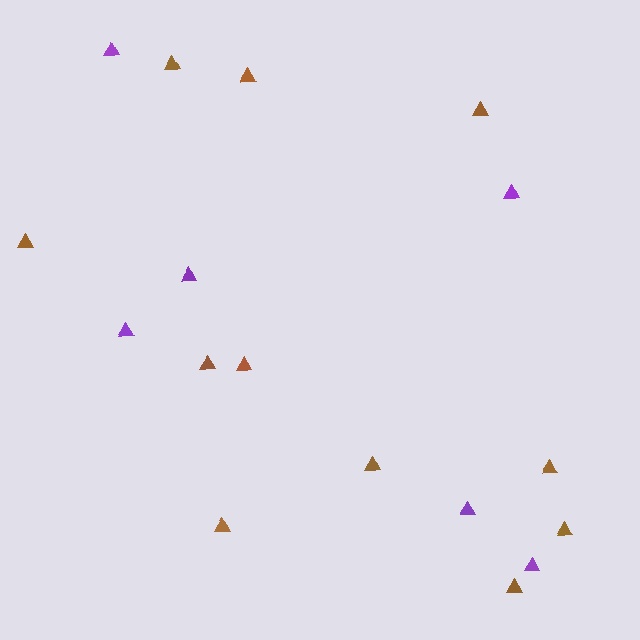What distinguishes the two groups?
There are 2 groups: one group of brown triangles (11) and one group of purple triangles (6).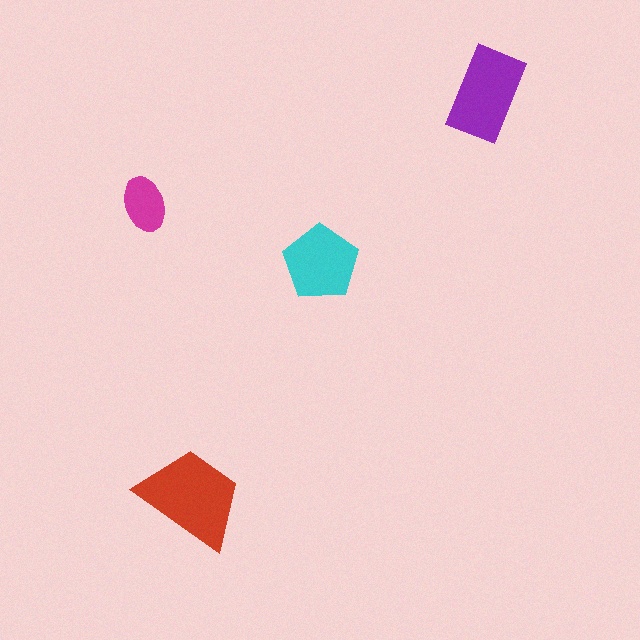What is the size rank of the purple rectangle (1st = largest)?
2nd.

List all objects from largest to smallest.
The red trapezoid, the purple rectangle, the cyan pentagon, the magenta ellipse.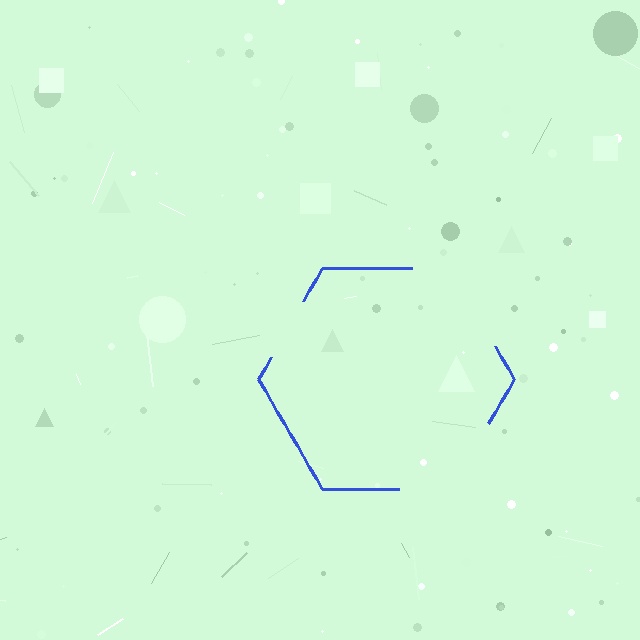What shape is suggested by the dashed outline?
The dashed outline suggests a hexagon.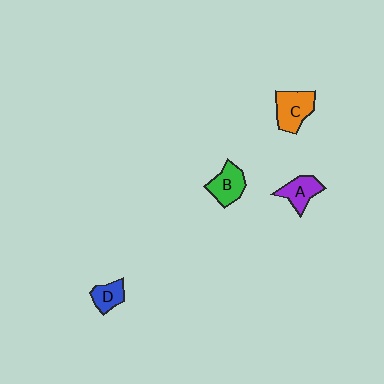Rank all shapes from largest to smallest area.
From largest to smallest: C (orange), B (green), A (purple), D (blue).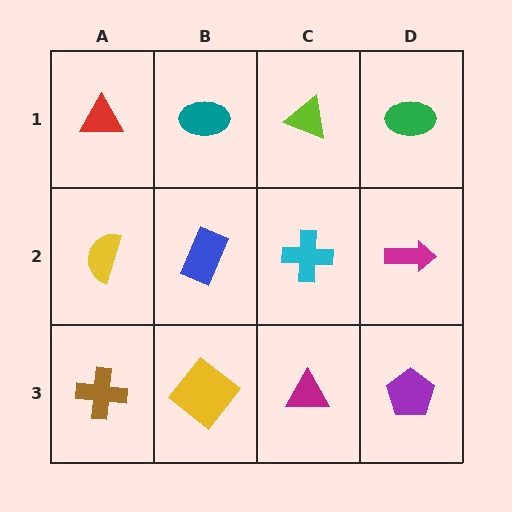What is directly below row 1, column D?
A magenta arrow.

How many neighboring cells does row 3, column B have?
3.